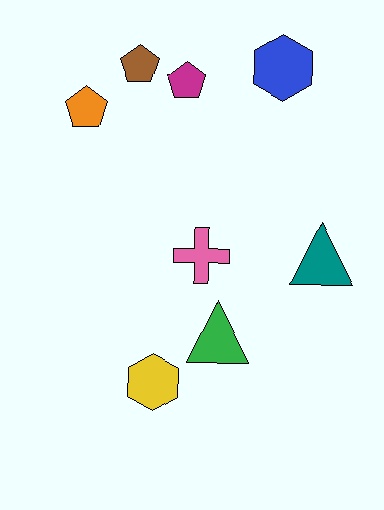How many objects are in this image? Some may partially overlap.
There are 8 objects.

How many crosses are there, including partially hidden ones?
There is 1 cross.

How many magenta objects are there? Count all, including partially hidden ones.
There is 1 magenta object.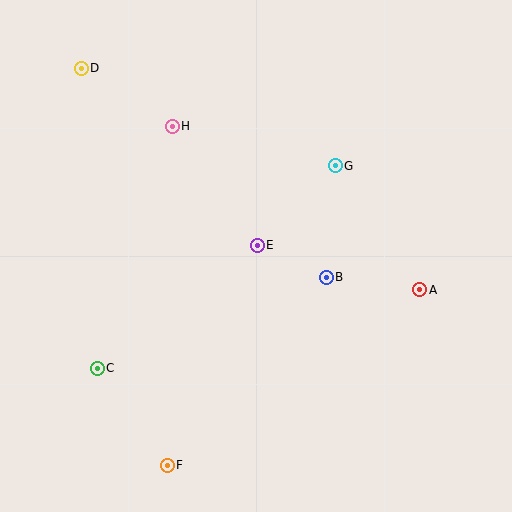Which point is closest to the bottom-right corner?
Point A is closest to the bottom-right corner.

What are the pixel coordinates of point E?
Point E is at (257, 245).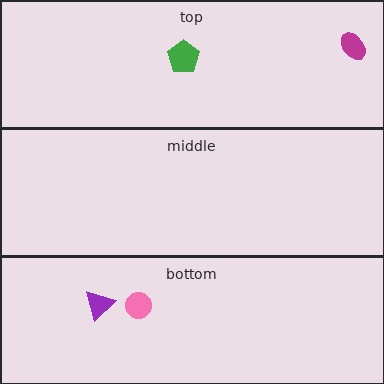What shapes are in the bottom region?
The purple triangle, the pink circle.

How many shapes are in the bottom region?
2.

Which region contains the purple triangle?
The bottom region.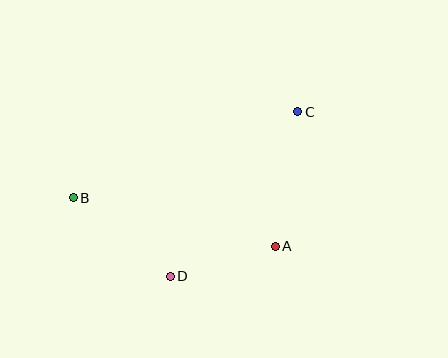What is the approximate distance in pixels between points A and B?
The distance between A and B is approximately 208 pixels.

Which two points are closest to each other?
Points A and D are closest to each other.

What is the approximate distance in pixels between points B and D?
The distance between B and D is approximately 125 pixels.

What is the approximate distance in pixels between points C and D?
The distance between C and D is approximately 208 pixels.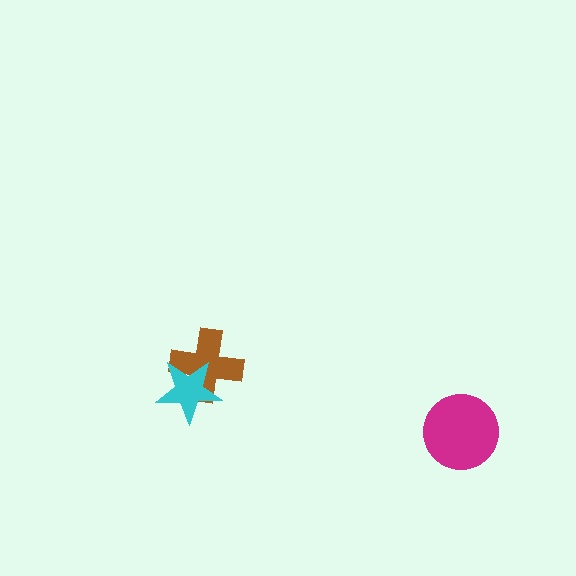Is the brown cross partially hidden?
Yes, it is partially covered by another shape.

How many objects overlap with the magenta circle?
0 objects overlap with the magenta circle.